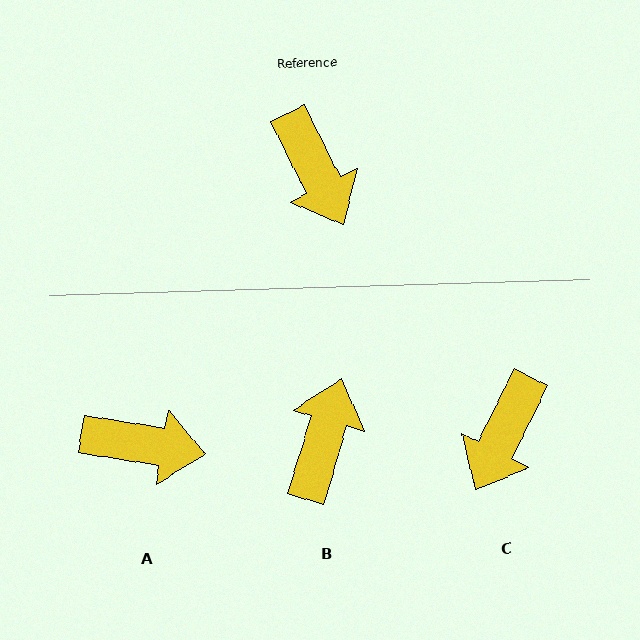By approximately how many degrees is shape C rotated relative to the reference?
Approximately 53 degrees clockwise.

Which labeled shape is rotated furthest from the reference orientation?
B, about 137 degrees away.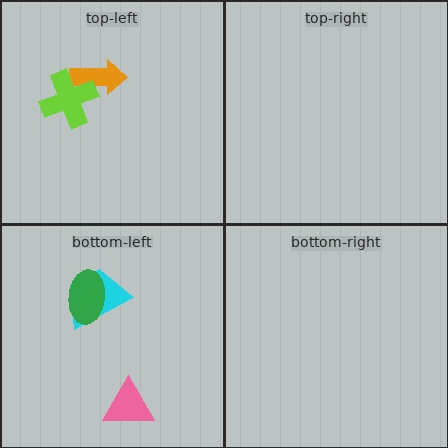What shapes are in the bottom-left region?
The pink triangle, the cyan trapezoid, the green ellipse.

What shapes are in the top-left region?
The orange arrow, the lime cross.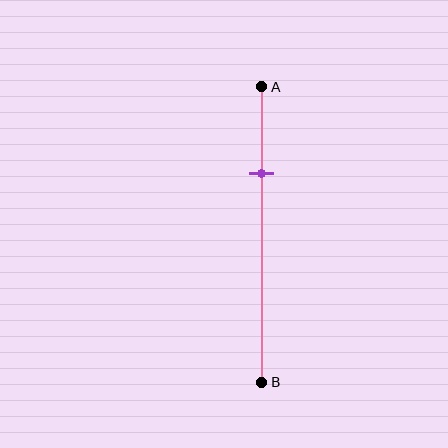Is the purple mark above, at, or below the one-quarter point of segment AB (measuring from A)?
The purple mark is below the one-quarter point of segment AB.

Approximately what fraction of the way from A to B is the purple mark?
The purple mark is approximately 30% of the way from A to B.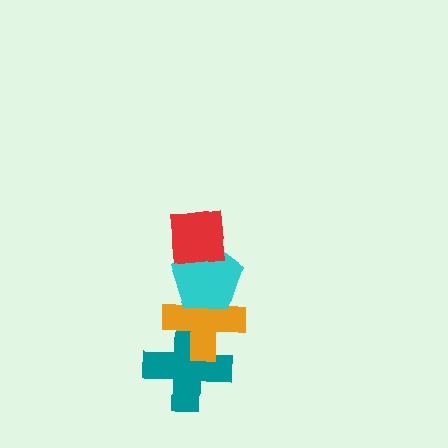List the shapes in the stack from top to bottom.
From top to bottom: the red square, the cyan pentagon, the orange cross, the teal cross.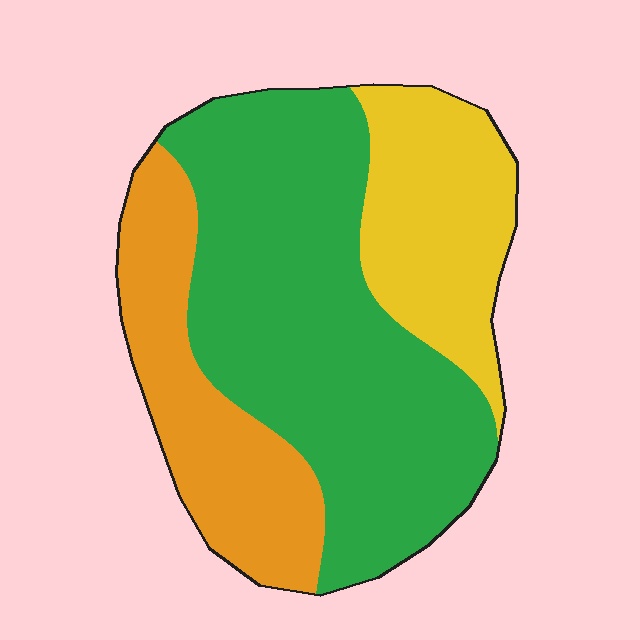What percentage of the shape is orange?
Orange covers around 25% of the shape.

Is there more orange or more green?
Green.